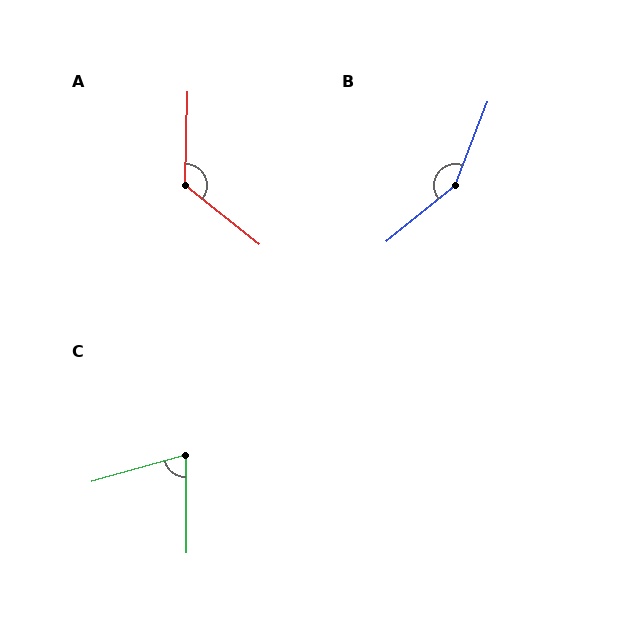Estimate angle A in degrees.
Approximately 127 degrees.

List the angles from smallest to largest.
C (75°), A (127°), B (150°).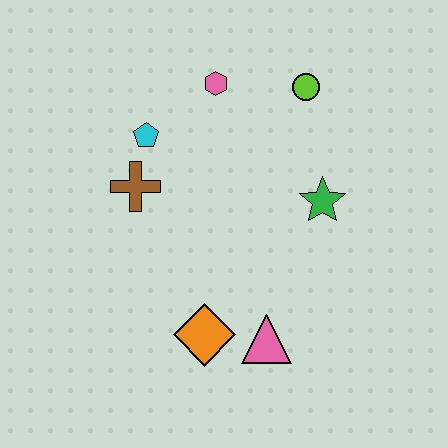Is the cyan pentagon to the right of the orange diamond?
No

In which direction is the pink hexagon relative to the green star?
The pink hexagon is above the green star.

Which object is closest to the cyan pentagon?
The brown cross is closest to the cyan pentagon.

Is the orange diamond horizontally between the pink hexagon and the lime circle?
No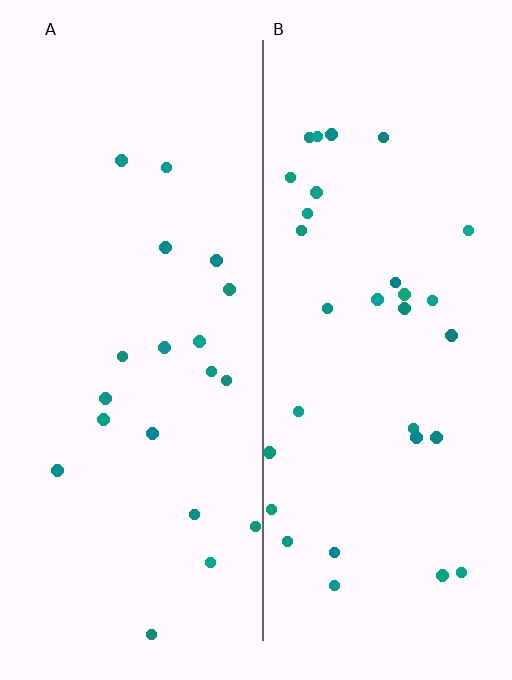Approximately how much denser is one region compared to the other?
Approximately 1.6× — region B over region A.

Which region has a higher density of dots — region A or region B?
B (the right).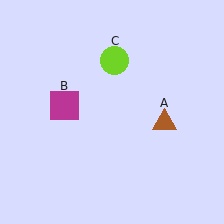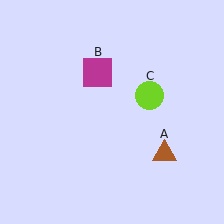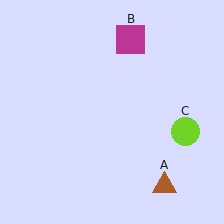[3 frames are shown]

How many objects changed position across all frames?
3 objects changed position: brown triangle (object A), magenta square (object B), lime circle (object C).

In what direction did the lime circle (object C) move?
The lime circle (object C) moved down and to the right.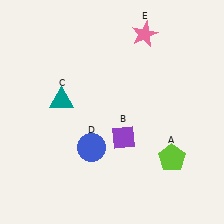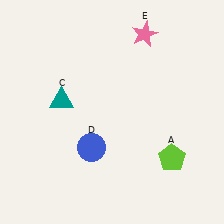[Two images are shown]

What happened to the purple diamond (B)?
The purple diamond (B) was removed in Image 2. It was in the bottom-right area of Image 1.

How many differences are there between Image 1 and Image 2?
There is 1 difference between the two images.